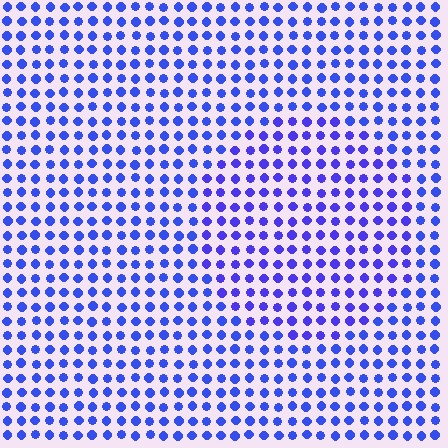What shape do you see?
I see a circle.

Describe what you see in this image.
The image is filled with small blue elements in a uniform arrangement. A circle-shaped region is visible where the elements are tinted to a slightly different hue, forming a subtle color boundary.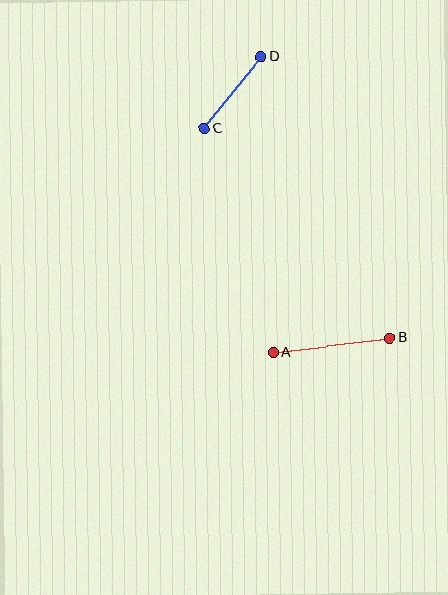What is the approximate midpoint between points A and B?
The midpoint is at approximately (331, 345) pixels.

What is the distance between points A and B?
The distance is approximately 117 pixels.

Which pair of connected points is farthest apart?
Points A and B are farthest apart.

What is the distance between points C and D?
The distance is approximately 92 pixels.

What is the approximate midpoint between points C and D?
The midpoint is at approximately (233, 92) pixels.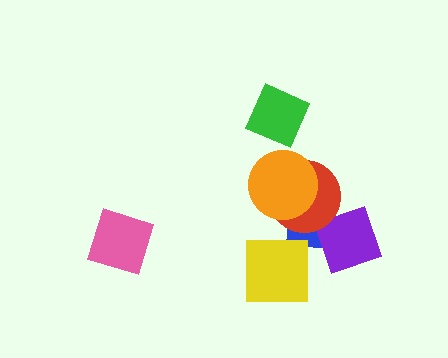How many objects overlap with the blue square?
4 objects overlap with the blue square.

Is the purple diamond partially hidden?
Yes, it is partially covered by another shape.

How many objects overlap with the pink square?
0 objects overlap with the pink square.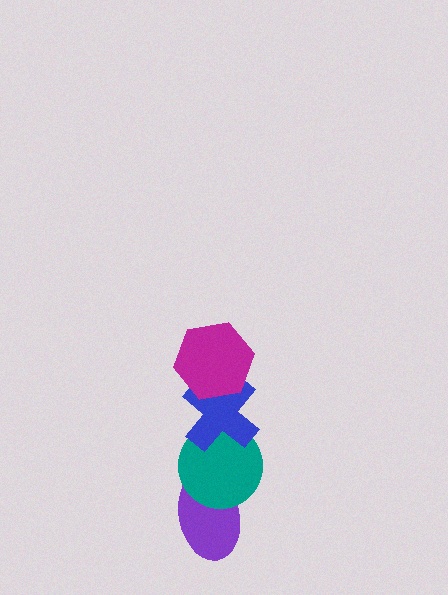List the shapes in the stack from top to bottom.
From top to bottom: the magenta hexagon, the blue cross, the teal circle, the purple ellipse.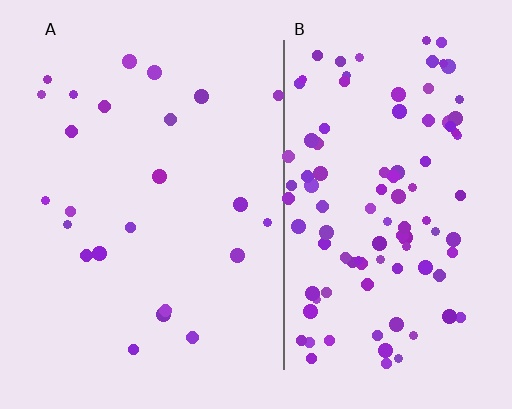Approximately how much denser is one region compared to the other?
Approximately 4.3× — region B over region A.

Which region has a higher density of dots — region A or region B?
B (the right).